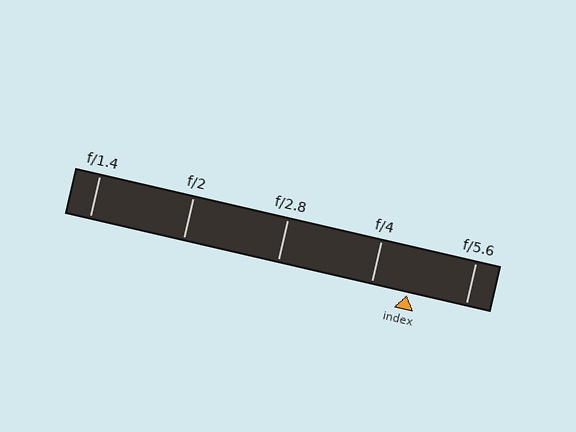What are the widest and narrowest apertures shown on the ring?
The widest aperture shown is f/1.4 and the narrowest is f/5.6.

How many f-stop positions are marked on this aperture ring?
There are 5 f-stop positions marked.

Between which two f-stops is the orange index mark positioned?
The index mark is between f/4 and f/5.6.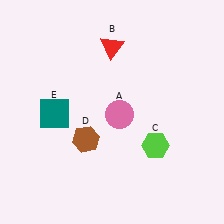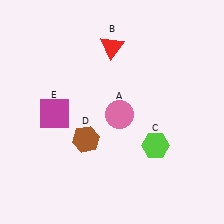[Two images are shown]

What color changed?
The square (E) changed from teal in Image 1 to magenta in Image 2.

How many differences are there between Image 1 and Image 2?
There is 1 difference between the two images.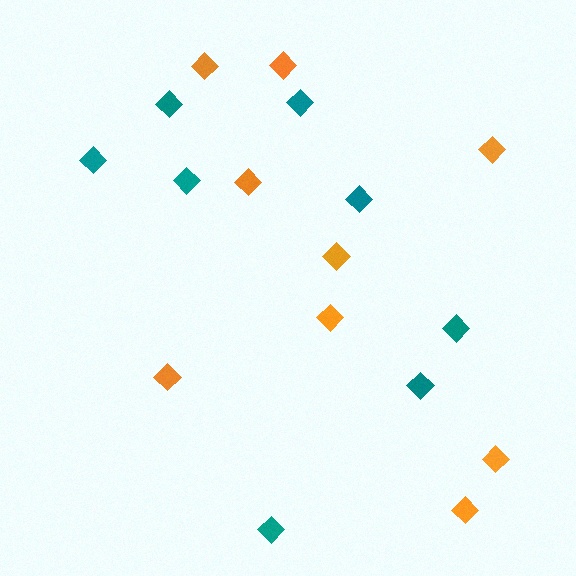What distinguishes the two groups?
There are 2 groups: one group of teal diamonds (8) and one group of orange diamonds (9).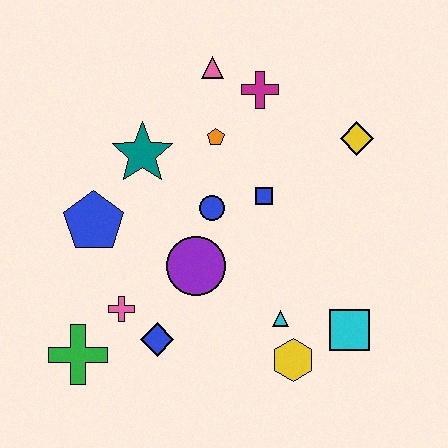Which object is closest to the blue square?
The blue circle is closest to the blue square.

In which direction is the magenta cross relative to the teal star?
The magenta cross is to the right of the teal star.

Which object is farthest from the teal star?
The cyan square is farthest from the teal star.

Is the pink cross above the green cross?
Yes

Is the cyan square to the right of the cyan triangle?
Yes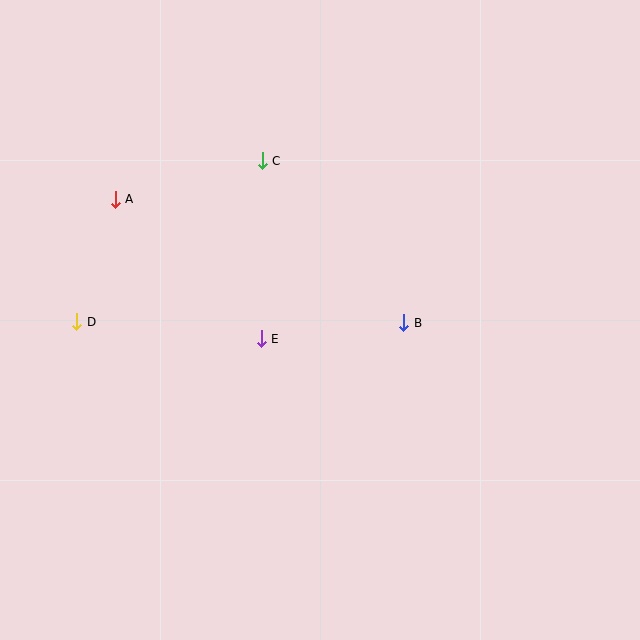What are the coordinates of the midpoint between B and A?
The midpoint between B and A is at (259, 261).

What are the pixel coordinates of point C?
Point C is at (262, 161).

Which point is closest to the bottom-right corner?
Point B is closest to the bottom-right corner.